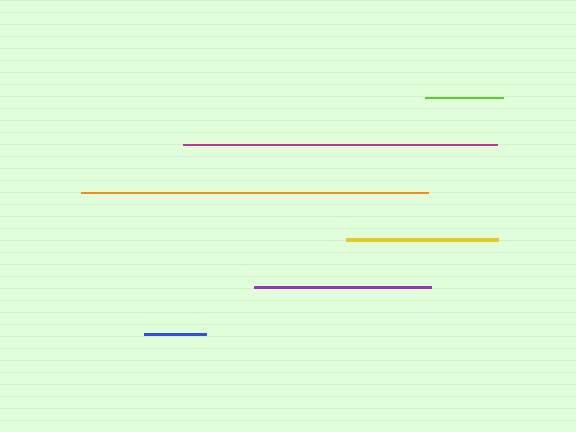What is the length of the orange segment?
The orange segment is approximately 346 pixels long.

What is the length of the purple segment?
The purple segment is approximately 176 pixels long.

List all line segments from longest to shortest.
From longest to shortest: orange, magenta, purple, yellow, lime, blue.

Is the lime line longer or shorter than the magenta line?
The magenta line is longer than the lime line.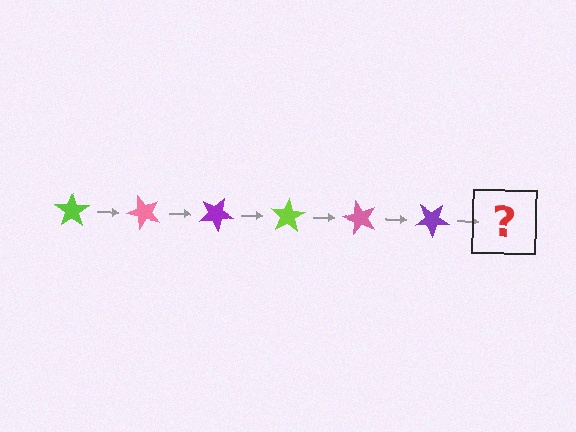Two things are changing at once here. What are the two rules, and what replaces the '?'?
The two rules are that it rotates 50 degrees each step and the color cycles through lime, pink, and purple. The '?' should be a lime star, rotated 300 degrees from the start.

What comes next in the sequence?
The next element should be a lime star, rotated 300 degrees from the start.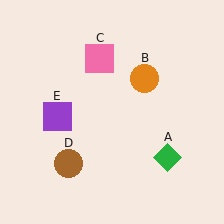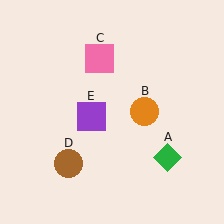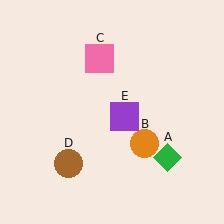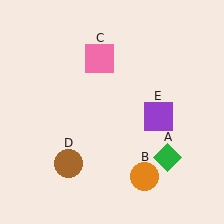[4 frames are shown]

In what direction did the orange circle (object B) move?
The orange circle (object B) moved down.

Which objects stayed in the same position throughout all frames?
Green diamond (object A) and pink square (object C) and brown circle (object D) remained stationary.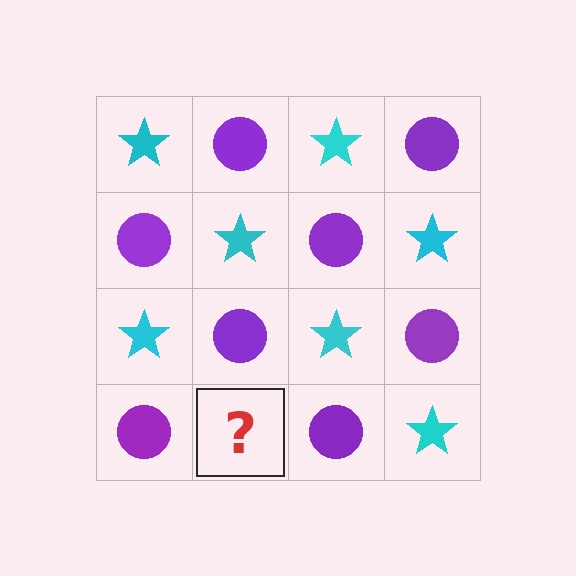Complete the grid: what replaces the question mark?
The question mark should be replaced with a cyan star.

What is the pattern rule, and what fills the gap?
The rule is that it alternates cyan star and purple circle in a checkerboard pattern. The gap should be filled with a cyan star.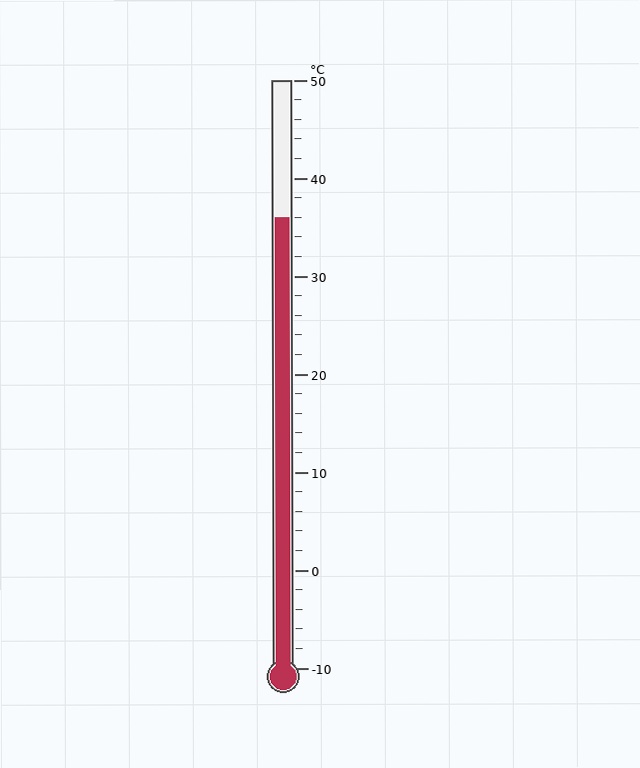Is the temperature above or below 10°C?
The temperature is above 10°C.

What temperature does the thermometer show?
The thermometer shows approximately 36°C.